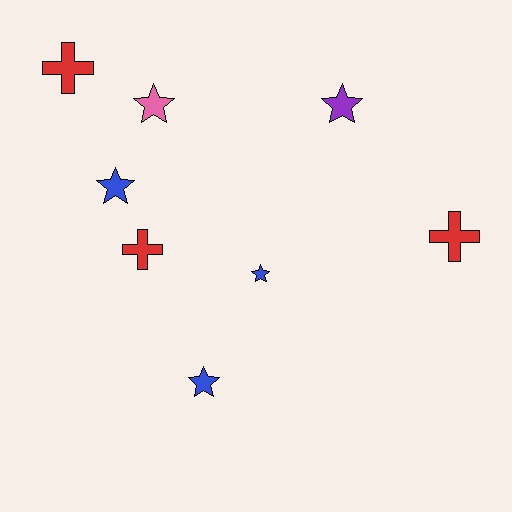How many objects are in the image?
There are 8 objects.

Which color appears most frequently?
Blue, with 3 objects.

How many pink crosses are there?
There are no pink crosses.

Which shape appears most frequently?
Star, with 5 objects.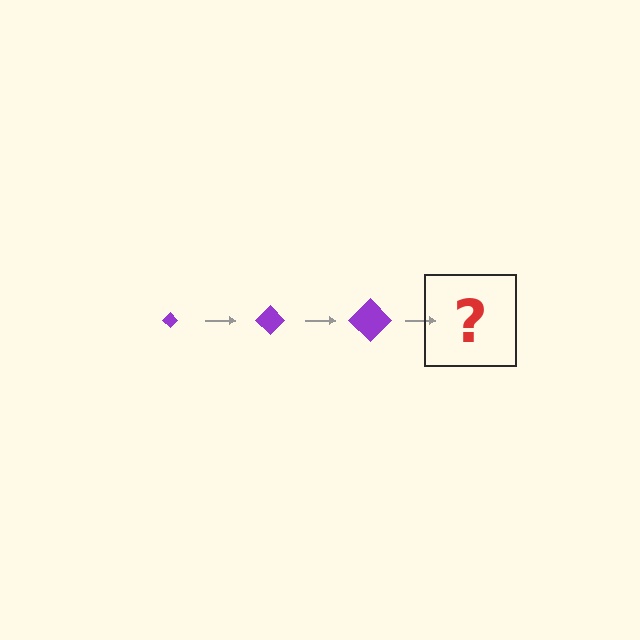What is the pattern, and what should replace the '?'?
The pattern is that the diamond gets progressively larger each step. The '?' should be a purple diamond, larger than the previous one.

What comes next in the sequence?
The next element should be a purple diamond, larger than the previous one.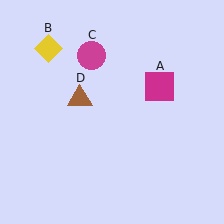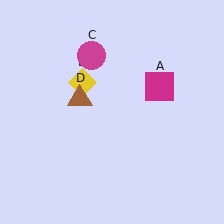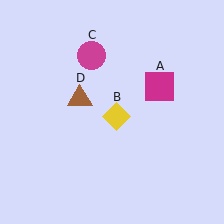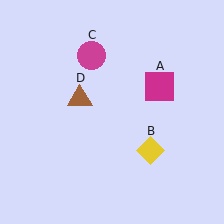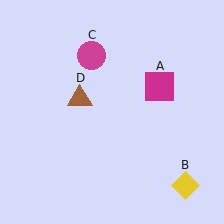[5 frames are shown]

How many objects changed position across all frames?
1 object changed position: yellow diamond (object B).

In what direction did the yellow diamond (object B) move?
The yellow diamond (object B) moved down and to the right.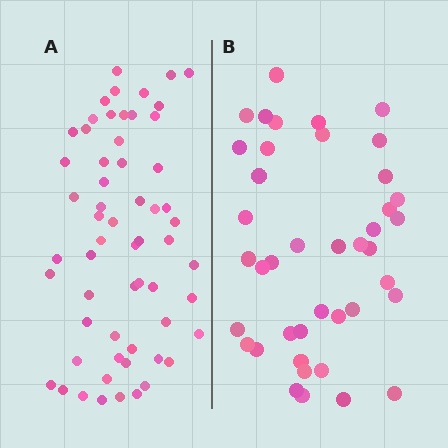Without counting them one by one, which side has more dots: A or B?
Region A (the left region) has more dots.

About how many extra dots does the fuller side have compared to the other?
Region A has approximately 20 more dots than region B.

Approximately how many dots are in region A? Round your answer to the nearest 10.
About 60 dots. (The exact count is 59, which rounds to 60.)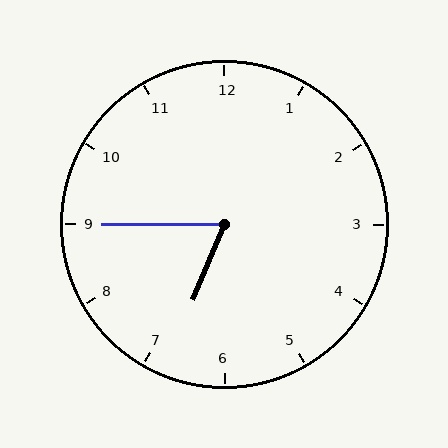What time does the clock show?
6:45.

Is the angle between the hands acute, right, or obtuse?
It is acute.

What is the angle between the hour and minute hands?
Approximately 68 degrees.